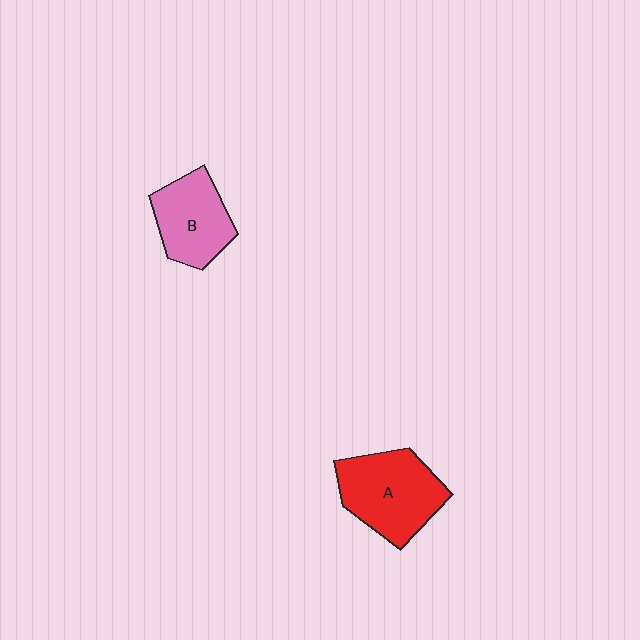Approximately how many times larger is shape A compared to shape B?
Approximately 1.3 times.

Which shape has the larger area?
Shape A (red).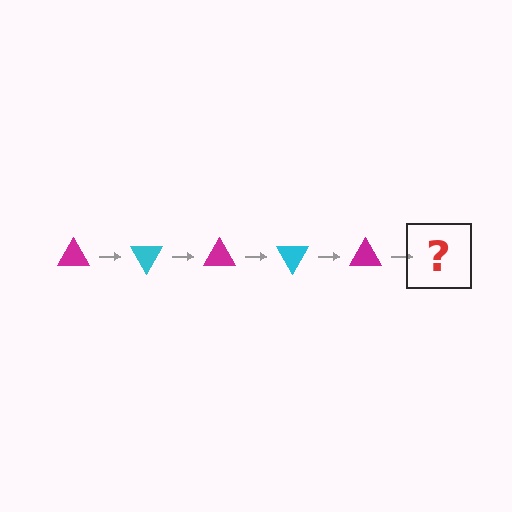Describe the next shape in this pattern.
It should be a cyan triangle, rotated 300 degrees from the start.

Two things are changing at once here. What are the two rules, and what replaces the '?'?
The two rules are that it rotates 60 degrees each step and the color cycles through magenta and cyan. The '?' should be a cyan triangle, rotated 300 degrees from the start.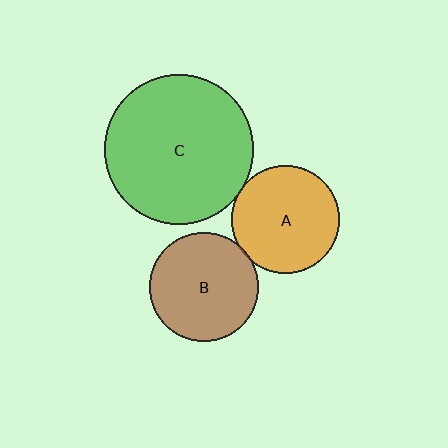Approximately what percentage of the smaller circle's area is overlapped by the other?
Approximately 5%.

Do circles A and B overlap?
Yes.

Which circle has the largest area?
Circle C (green).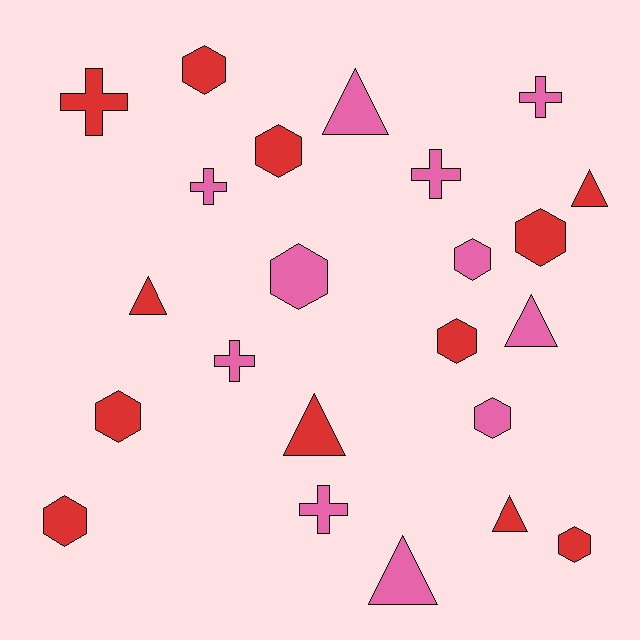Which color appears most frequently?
Red, with 12 objects.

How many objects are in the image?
There are 23 objects.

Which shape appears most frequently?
Hexagon, with 10 objects.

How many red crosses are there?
There is 1 red cross.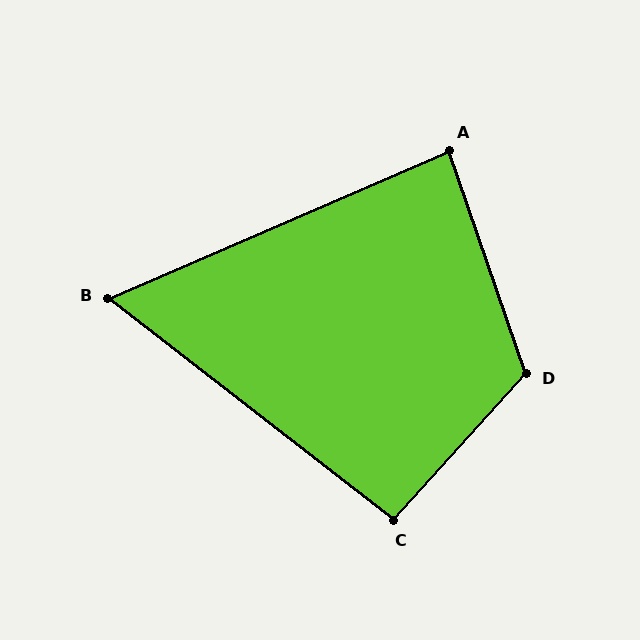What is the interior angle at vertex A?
Approximately 86 degrees (approximately right).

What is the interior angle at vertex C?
Approximately 94 degrees (approximately right).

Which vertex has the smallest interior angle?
B, at approximately 61 degrees.